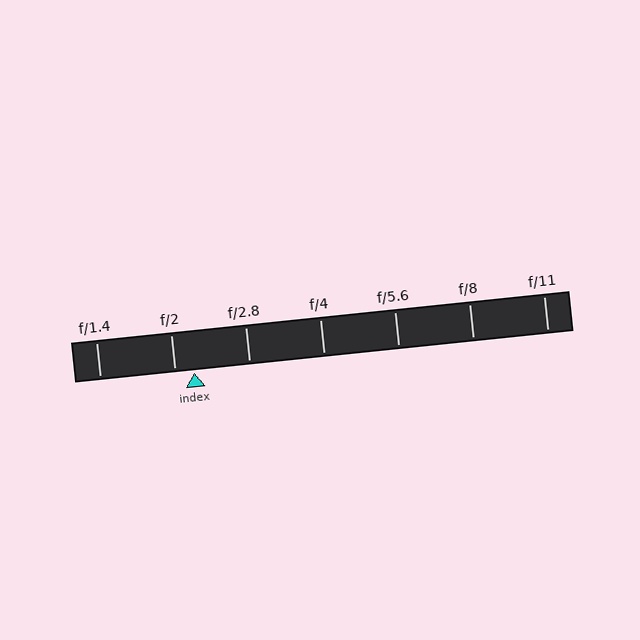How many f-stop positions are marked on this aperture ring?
There are 7 f-stop positions marked.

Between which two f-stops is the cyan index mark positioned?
The index mark is between f/2 and f/2.8.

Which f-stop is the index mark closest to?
The index mark is closest to f/2.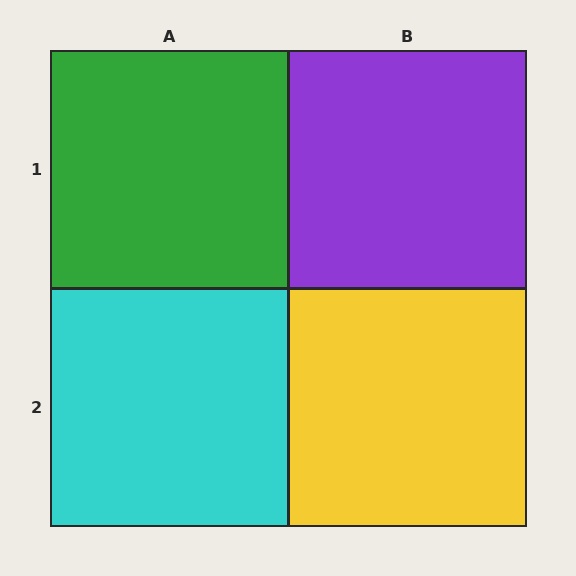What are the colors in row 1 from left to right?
Green, purple.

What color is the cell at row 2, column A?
Cyan.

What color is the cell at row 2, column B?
Yellow.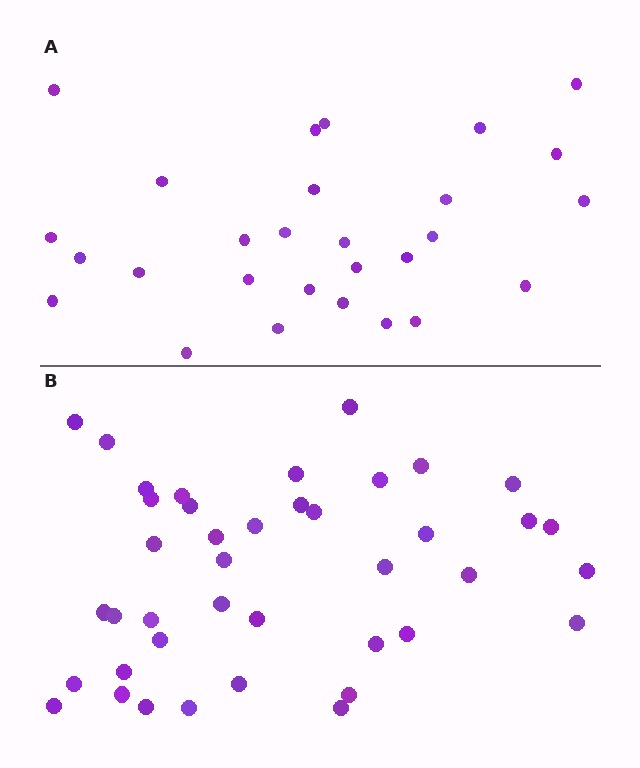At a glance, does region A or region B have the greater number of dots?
Region B (the bottom region) has more dots.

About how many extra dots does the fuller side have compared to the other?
Region B has approximately 15 more dots than region A.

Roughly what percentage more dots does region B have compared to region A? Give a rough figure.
About 45% more.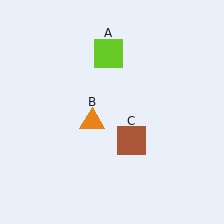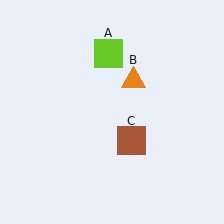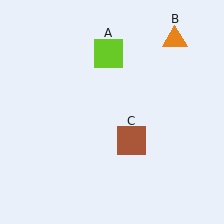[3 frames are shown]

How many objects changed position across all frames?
1 object changed position: orange triangle (object B).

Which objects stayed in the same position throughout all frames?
Lime square (object A) and brown square (object C) remained stationary.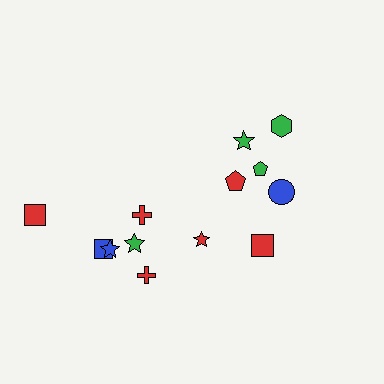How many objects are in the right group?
There are 8 objects.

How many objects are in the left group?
There are 6 objects.